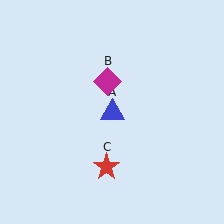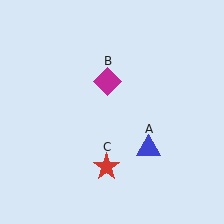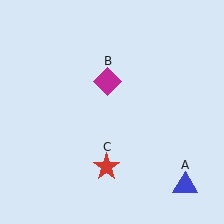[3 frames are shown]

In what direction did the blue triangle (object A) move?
The blue triangle (object A) moved down and to the right.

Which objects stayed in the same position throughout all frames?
Magenta diamond (object B) and red star (object C) remained stationary.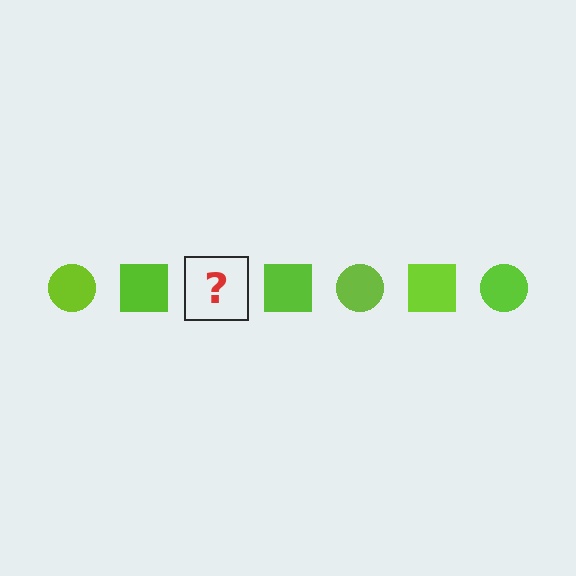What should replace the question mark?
The question mark should be replaced with a lime circle.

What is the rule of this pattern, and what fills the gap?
The rule is that the pattern cycles through circle, square shapes in lime. The gap should be filled with a lime circle.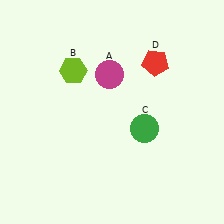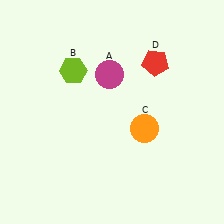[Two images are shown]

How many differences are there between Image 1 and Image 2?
There is 1 difference between the two images.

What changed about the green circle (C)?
In Image 1, C is green. In Image 2, it changed to orange.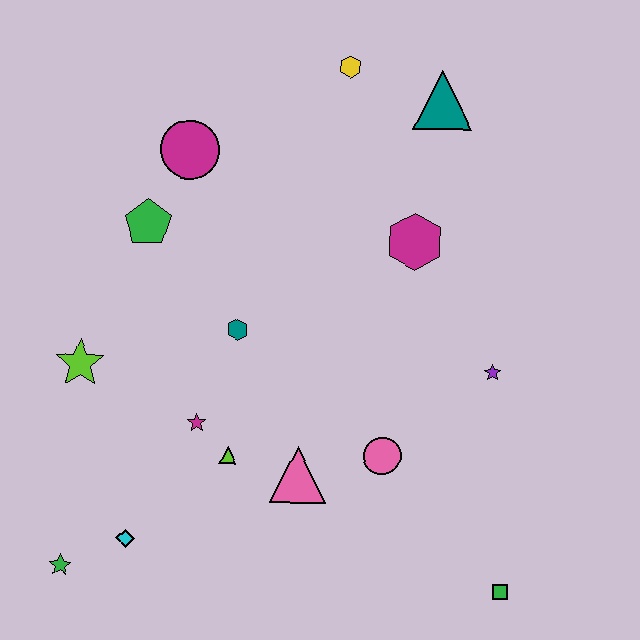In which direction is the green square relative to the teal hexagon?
The green square is to the right of the teal hexagon.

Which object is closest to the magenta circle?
The green pentagon is closest to the magenta circle.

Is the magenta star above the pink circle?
Yes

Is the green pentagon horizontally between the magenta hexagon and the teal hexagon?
No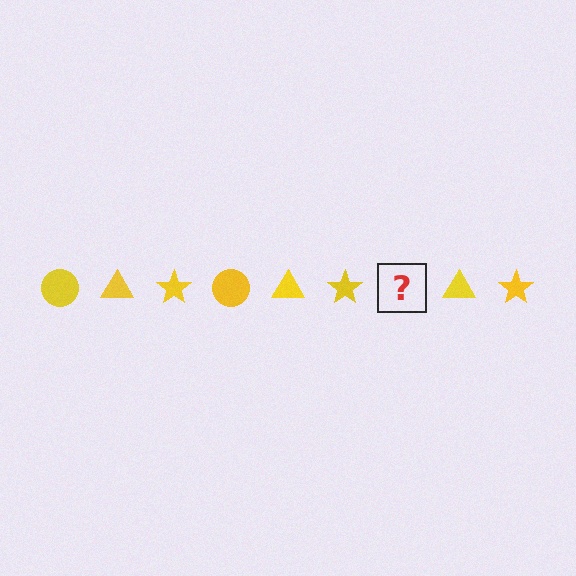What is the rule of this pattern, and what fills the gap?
The rule is that the pattern cycles through circle, triangle, star shapes in yellow. The gap should be filled with a yellow circle.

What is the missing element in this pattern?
The missing element is a yellow circle.